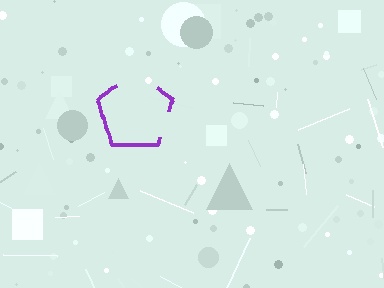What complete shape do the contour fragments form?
The contour fragments form a pentagon.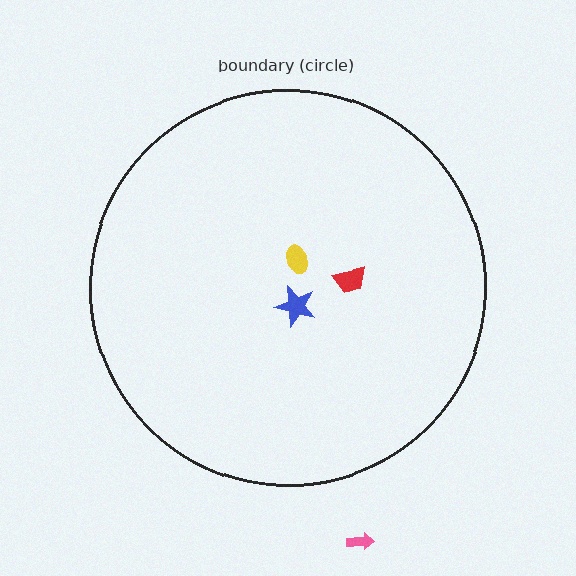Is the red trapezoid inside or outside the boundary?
Inside.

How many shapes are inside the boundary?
3 inside, 1 outside.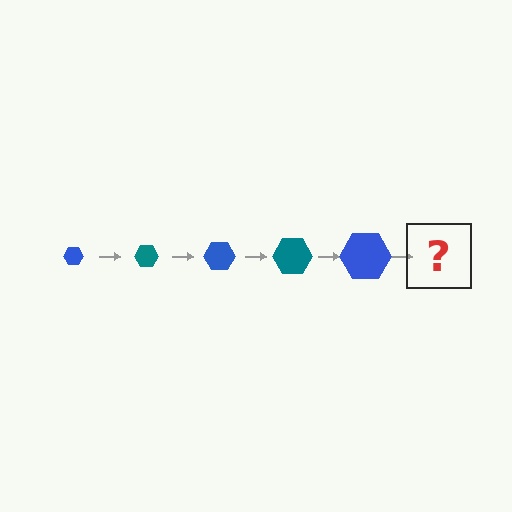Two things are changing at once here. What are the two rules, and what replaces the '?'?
The two rules are that the hexagon grows larger each step and the color cycles through blue and teal. The '?' should be a teal hexagon, larger than the previous one.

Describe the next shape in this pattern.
It should be a teal hexagon, larger than the previous one.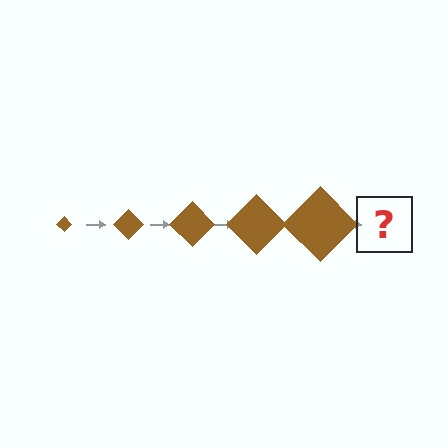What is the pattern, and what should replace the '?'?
The pattern is that the diamond gets progressively larger each step. The '?' should be a brown diamond, larger than the previous one.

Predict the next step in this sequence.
The next step is a brown diamond, larger than the previous one.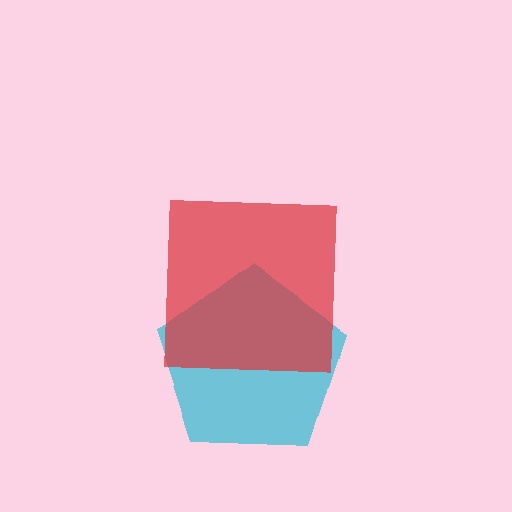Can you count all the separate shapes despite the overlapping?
Yes, there are 2 separate shapes.